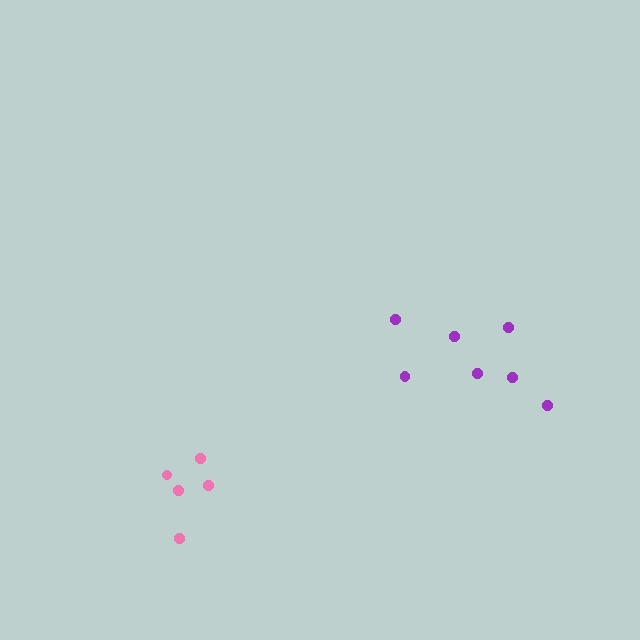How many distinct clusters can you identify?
There are 2 distinct clusters.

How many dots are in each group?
Group 1: 7 dots, Group 2: 5 dots (12 total).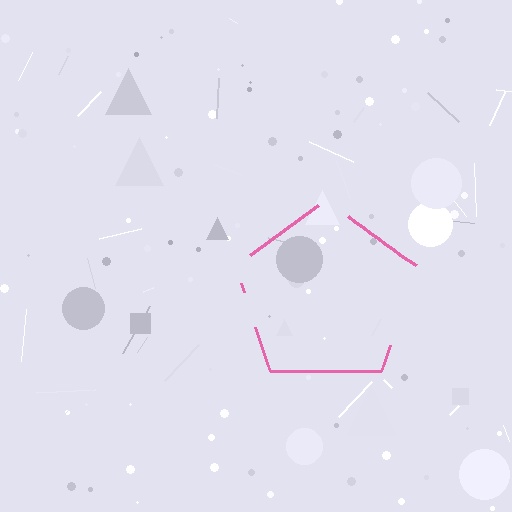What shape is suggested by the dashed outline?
The dashed outline suggests a pentagon.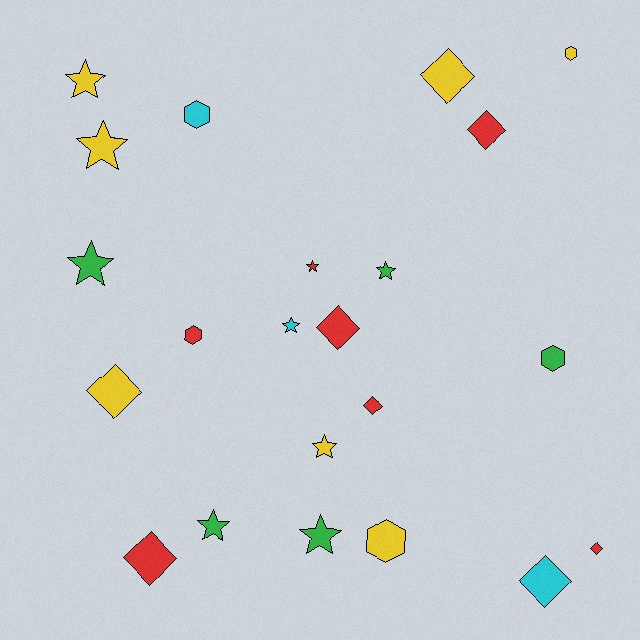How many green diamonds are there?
There are no green diamonds.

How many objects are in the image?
There are 22 objects.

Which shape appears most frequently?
Star, with 9 objects.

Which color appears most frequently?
Yellow, with 7 objects.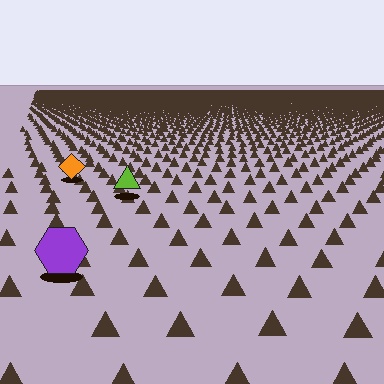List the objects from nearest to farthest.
From nearest to farthest: the purple hexagon, the lime triangle, the orange diamond.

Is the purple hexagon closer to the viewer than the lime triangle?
Yes. The purple hexagon is closer — you can tell from the texture gradient: the ground texture is coarser near it.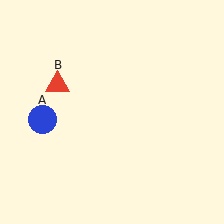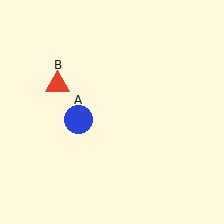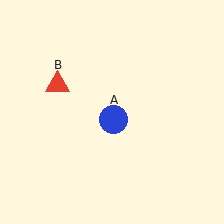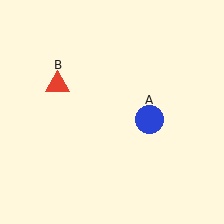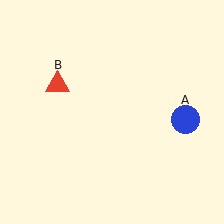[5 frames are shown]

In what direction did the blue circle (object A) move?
The blue circle (object A) moved right.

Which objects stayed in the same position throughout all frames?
Red triangle (object B) remained stationary.